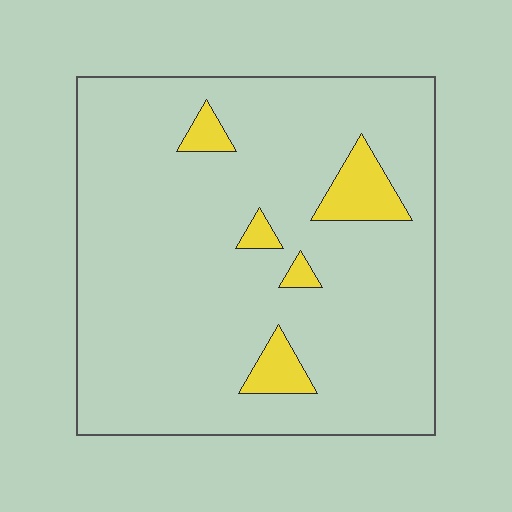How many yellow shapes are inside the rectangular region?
5.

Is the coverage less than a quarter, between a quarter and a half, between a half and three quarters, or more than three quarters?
Less than a quarter.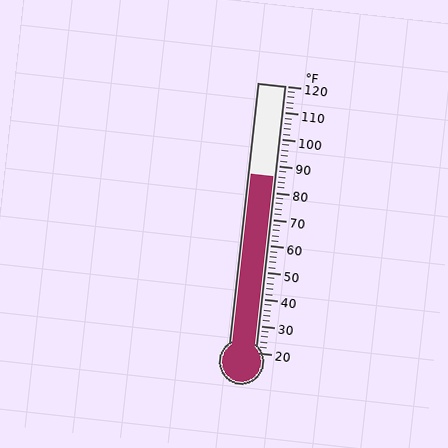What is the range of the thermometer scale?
The thermometer scale ranges from 20°F to 120°F.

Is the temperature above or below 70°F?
The temperature is above 70°F.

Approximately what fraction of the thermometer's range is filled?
The thermometer is filled to approximately 65% of its range.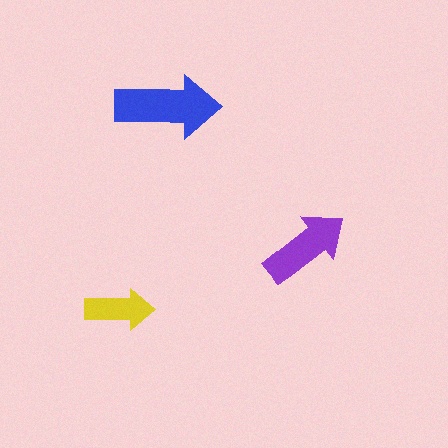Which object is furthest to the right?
The purple arrow is rightmost.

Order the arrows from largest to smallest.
the blue one, the purple one, the yellow one.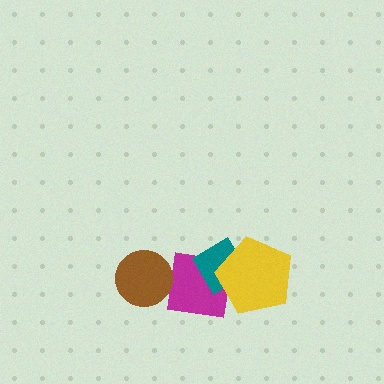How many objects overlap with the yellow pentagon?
2 objects overlap with the yellow pentagon.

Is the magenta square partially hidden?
Yes, it is partially covered by another shape.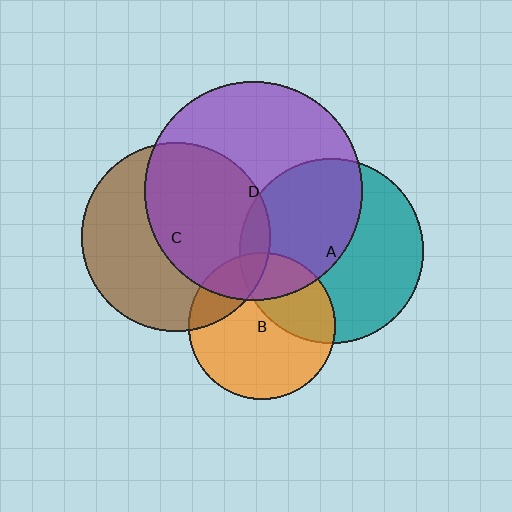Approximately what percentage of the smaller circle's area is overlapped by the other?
Approximately 10%.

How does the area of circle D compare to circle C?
Approximately 1.3 times.